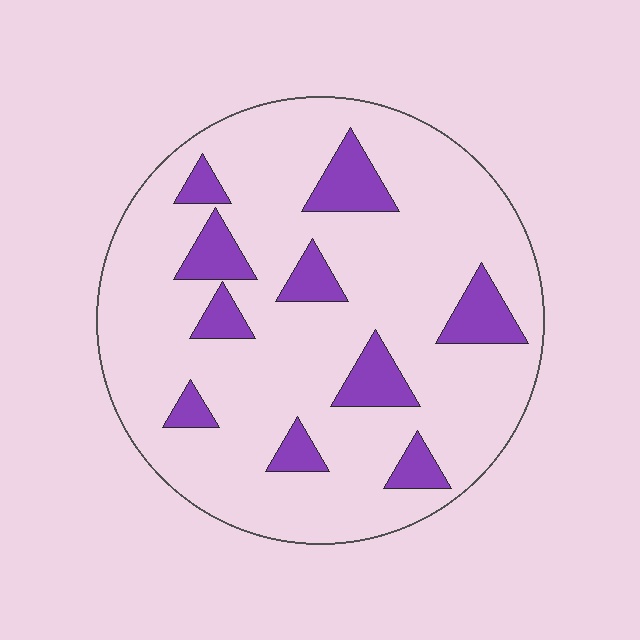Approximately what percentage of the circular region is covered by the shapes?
Approximately 15%.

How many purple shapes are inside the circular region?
10.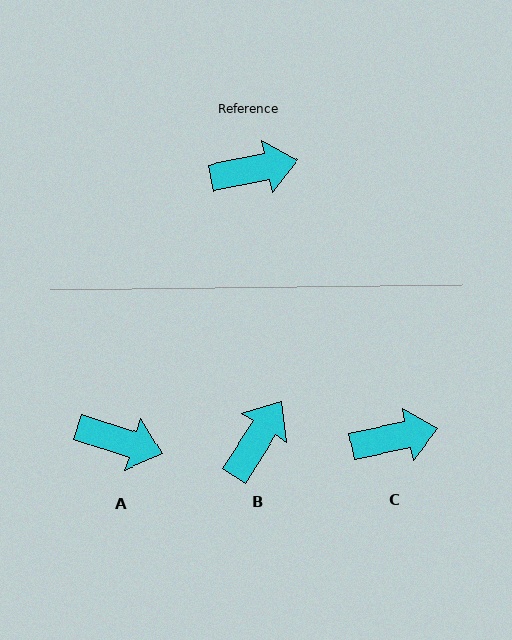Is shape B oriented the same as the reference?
No, it is off by about 46 degrees.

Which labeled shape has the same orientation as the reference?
C.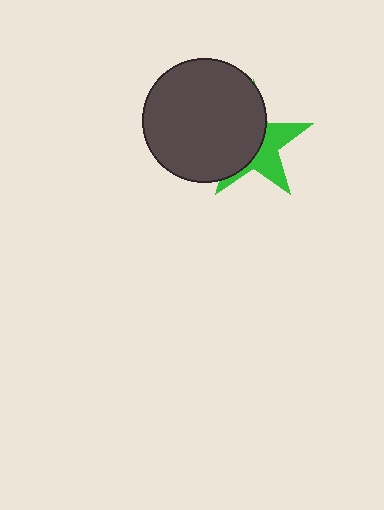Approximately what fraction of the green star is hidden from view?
Roughly 58% of the green star is hidden behind the dark gray circle.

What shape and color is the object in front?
The object in front is a dark gray circle.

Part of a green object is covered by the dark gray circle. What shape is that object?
It is a star.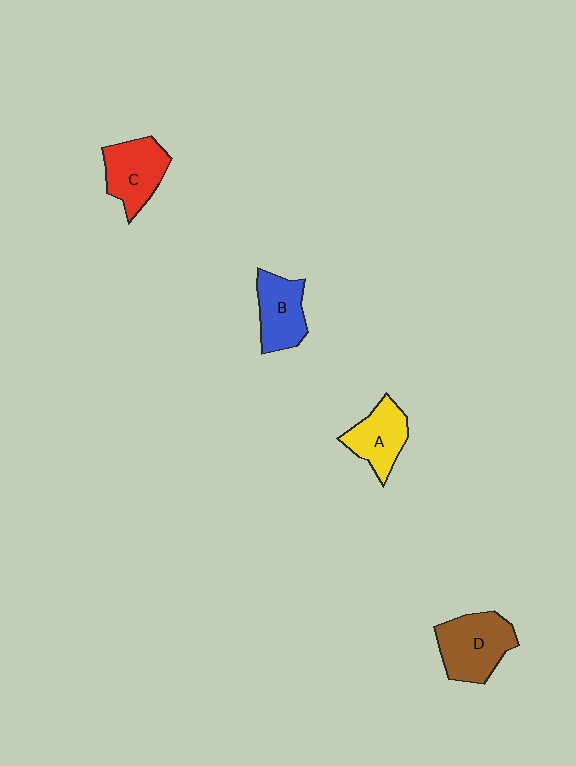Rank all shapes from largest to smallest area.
From largest to smallest: D (brown), C (red), B (blue), A (yellow).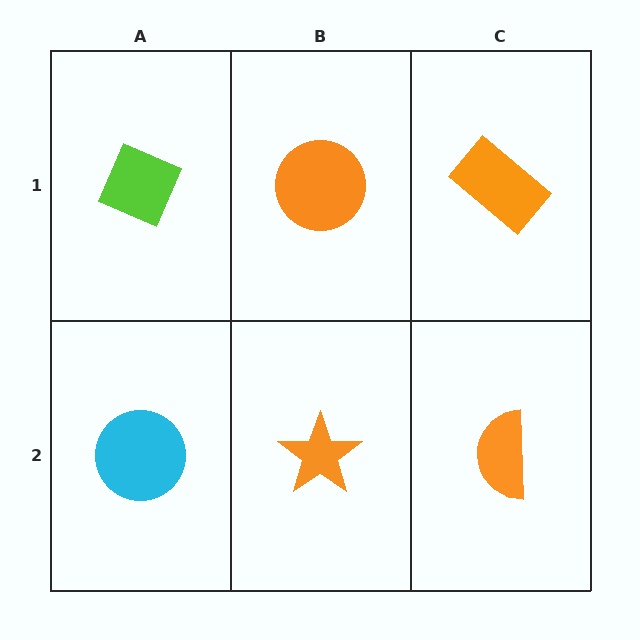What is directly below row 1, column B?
An orange star.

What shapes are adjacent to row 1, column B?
An orange star (row 2, column B), a lime diamond (row 1, column A), an orange rectangle (row 1, column C).